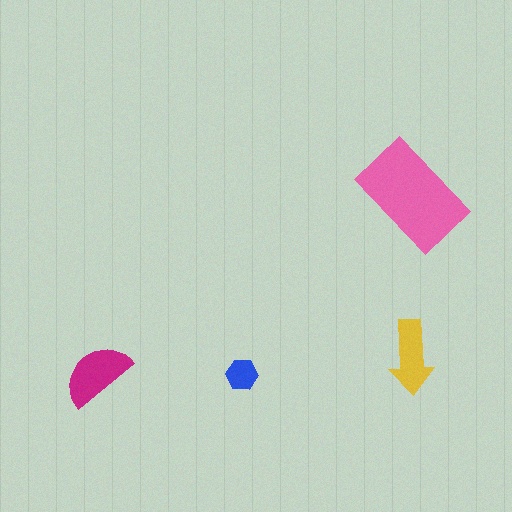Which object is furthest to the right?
The pink rectangle is rightmost.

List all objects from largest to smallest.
The pink rectangle, the magenta semicircle, the yellow arrow, the blue hexagon.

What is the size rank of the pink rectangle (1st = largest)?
1st.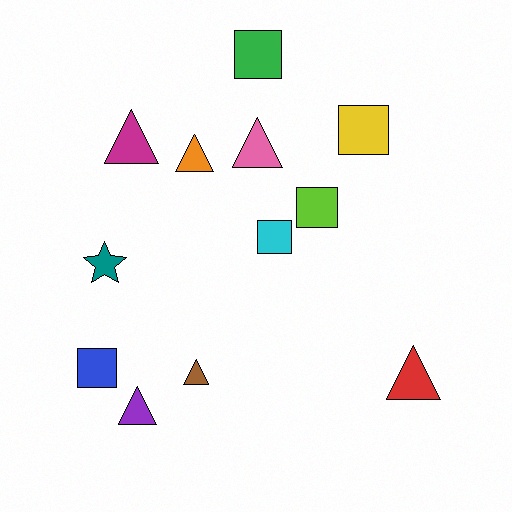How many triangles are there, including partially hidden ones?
There are 6 triangles.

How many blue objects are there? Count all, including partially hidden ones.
There is 1 blue object.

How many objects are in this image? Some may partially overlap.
There are 12 objects.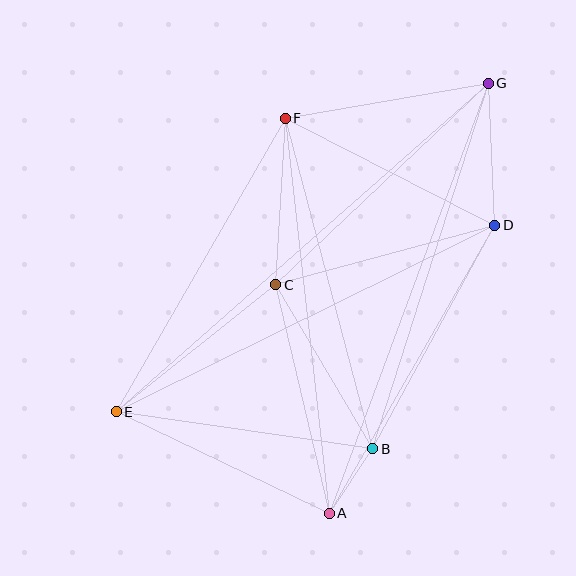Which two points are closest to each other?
Points A and B are closest to each other.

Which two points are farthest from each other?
Points E and G are farthest from each other.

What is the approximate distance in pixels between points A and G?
The distance between A and G is approximately 458 pixels.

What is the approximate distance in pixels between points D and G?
The distance between D and G is approximately 142 pixels.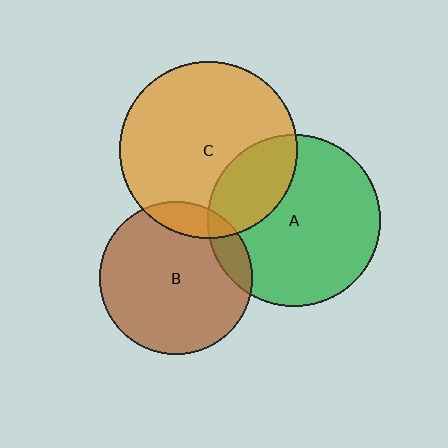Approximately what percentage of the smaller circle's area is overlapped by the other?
Approximately 10%.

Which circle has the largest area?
Circle C (orange).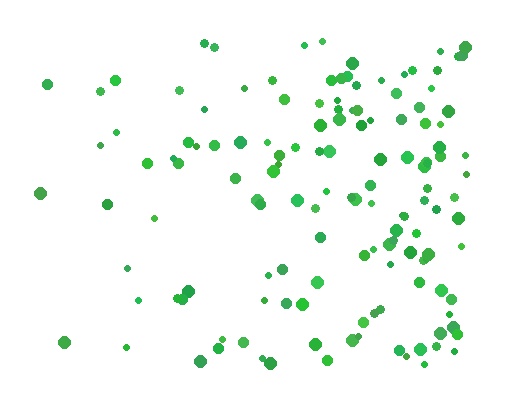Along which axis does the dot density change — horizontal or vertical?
Horizontal.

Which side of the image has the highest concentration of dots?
The right.